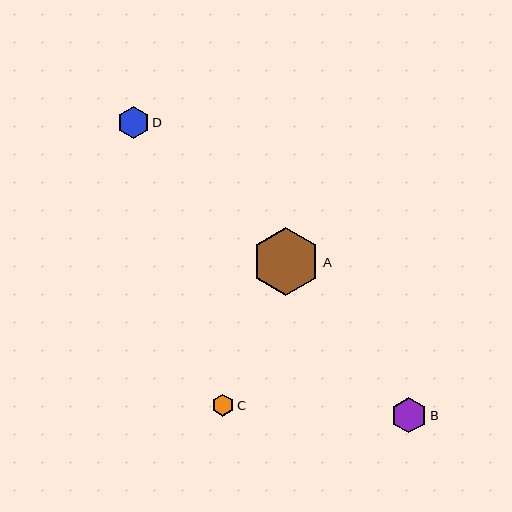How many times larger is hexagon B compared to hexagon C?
Hexagon B is approximately 1.6 times the size of hexagon C.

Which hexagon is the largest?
Hexagon A is the largest with a size of approximately 68 pixels.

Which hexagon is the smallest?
Hexagon C is the smallest with a size of approximately 22 pixels.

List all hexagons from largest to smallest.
From largest to smallest: A, B, D, C.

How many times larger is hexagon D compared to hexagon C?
Hexagon D is approximately 1.5 times the size of hexagon C.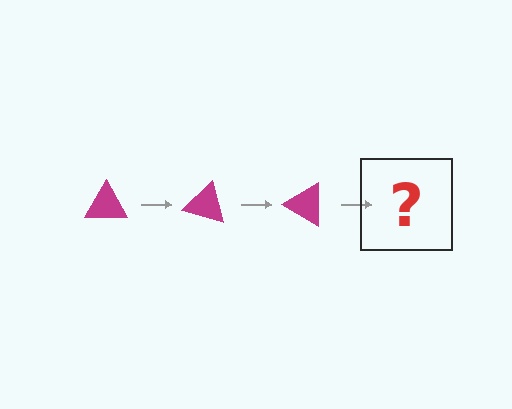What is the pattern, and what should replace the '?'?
The pattern is that the triangle rotates 15 degrees each step. The '?' should be a magenta triangle rotated 45 degrees.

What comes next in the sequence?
The next element should be a magenta triangle rotated 45 degrees.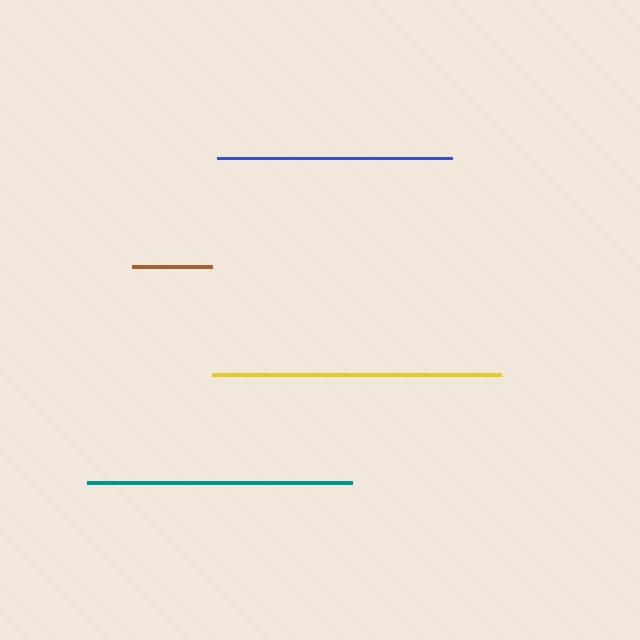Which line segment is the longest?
The yellow line is the longest at approximately 289 pixels.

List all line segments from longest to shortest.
From longest to shortest: yellow, teal, blue, brown.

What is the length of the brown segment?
The brown segment is approximately 79 pixels long.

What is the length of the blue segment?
The blue segment is approximately 235 pixels long.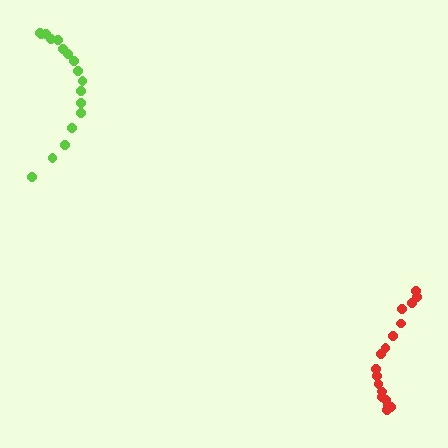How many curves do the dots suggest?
There are 2 distinct paths.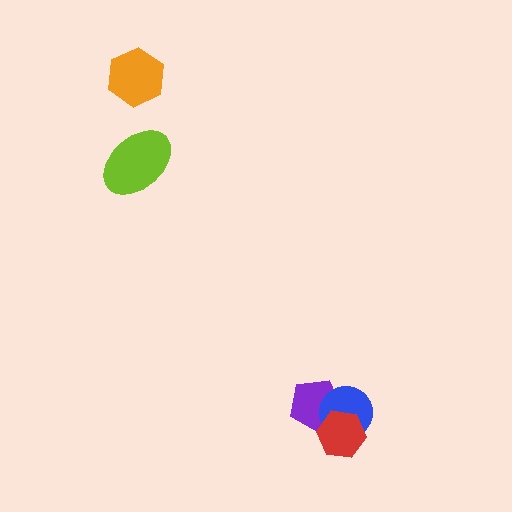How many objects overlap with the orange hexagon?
0 objects overlap with the orange hexagon.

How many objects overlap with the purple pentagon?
2 objects overlap with the purple pentagon.